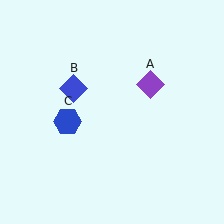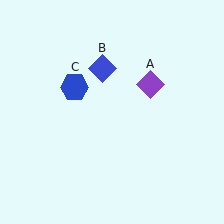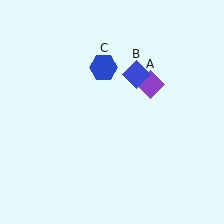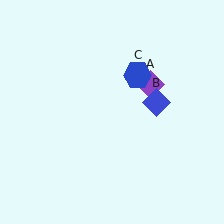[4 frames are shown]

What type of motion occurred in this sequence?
The blue diamond (object B), blue hexagon (object C) rotated clockwise around the center of the scene.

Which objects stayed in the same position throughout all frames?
Purple diamond (object A) remained stationary.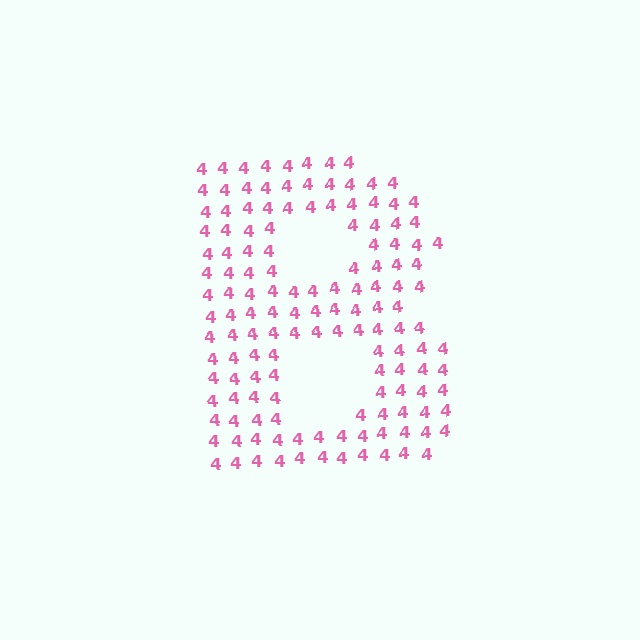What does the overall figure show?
The overall figure shows the letter B.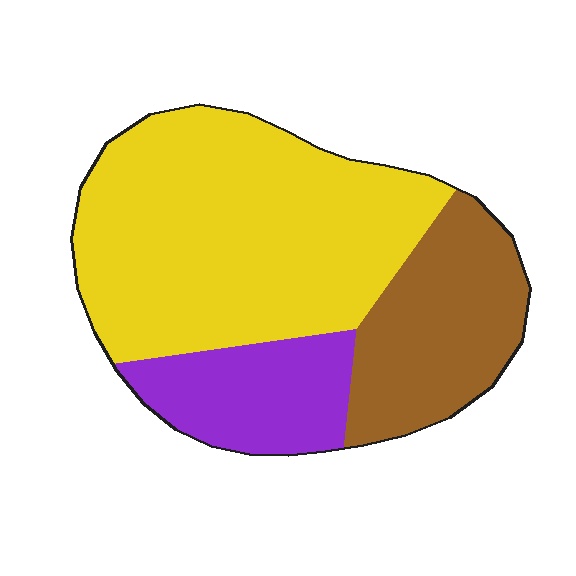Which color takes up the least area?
Purple, at roughly 20%.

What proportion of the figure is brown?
Brown covers around 25% of the figure.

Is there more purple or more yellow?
Yellow.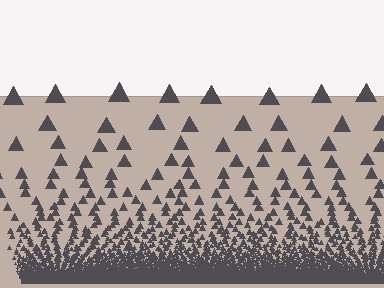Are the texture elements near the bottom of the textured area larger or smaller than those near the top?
Smaller. The gradient is inverted — elements near the bottom are smaller and denser.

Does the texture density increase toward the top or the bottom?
Density increases toward the bottom.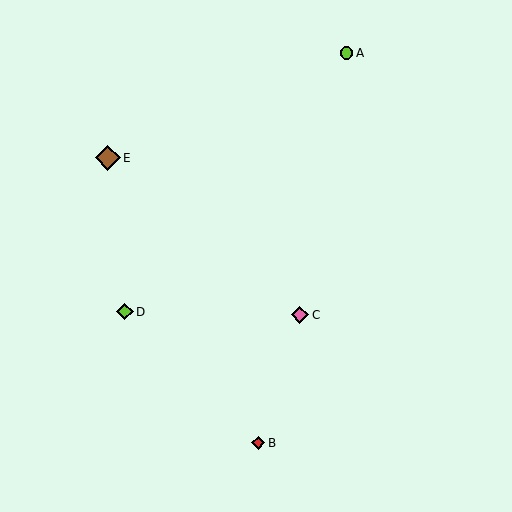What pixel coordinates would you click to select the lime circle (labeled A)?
Click at (347, 53) to select the lime circle A.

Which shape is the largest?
The brown diamond (labeled E) is the largest.